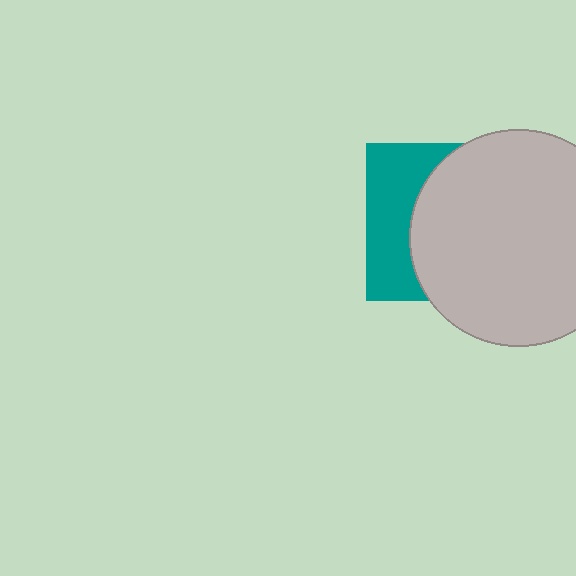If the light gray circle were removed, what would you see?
You would see the complete teal square.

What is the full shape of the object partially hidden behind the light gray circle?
The partially hidden object is a teal square.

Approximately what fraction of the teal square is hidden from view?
Roughly 65% of the teal square is hidden behind the light gray circle.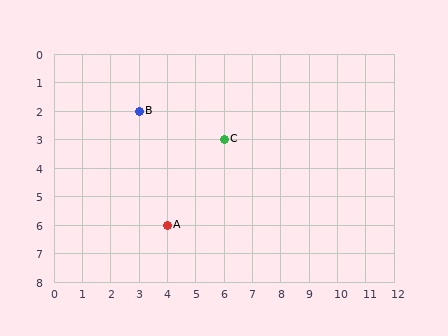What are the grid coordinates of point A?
Point A is at grid coordinates (4, 6).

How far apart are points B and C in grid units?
Points B and C are 3 columns and 1 row apart (about 3.2 grid units diagonally).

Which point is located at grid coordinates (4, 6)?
Point A is at (4, 6).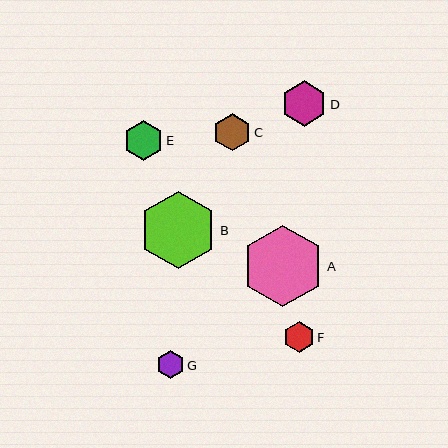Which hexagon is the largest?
Hexagon A is the largest with a size of approximately 81 pixels.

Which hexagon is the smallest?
Hexagon G is the smallest with a size of approximately 28 pixels.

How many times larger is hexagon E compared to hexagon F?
Hexagon E is approximately 1.3 times the size of hexagon F.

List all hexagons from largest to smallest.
From largest to smallest: A, B, D, E, C, F, G.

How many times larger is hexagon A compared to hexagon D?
Hexagon A is approximately 1.8 times the size of hexagon D.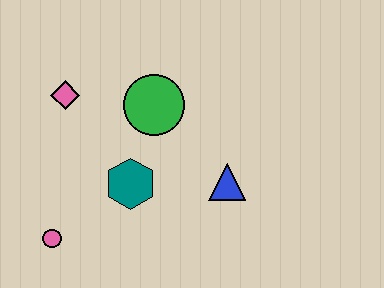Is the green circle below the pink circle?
No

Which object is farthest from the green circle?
The pink circle is farthest from the green circle.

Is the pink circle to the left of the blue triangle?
Yes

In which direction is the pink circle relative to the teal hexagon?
The pink circle is to the left of the teal hexagon.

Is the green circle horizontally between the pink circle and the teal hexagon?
No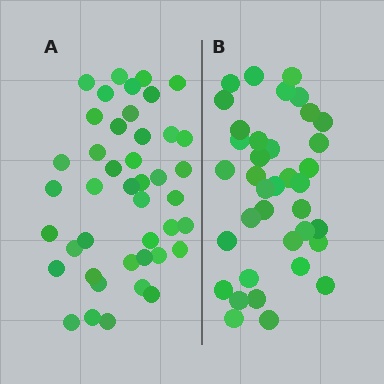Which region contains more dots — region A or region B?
Region A (the left region) has more dots.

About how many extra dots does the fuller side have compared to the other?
Region A has about 6 more dots than region B.